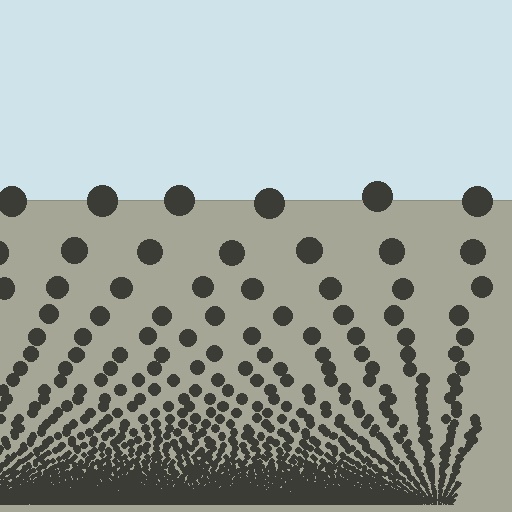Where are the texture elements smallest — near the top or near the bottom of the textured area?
Near the bottom.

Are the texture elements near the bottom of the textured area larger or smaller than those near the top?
Smaller. The gradient is inverted — elements near the bottom are smaller and denser.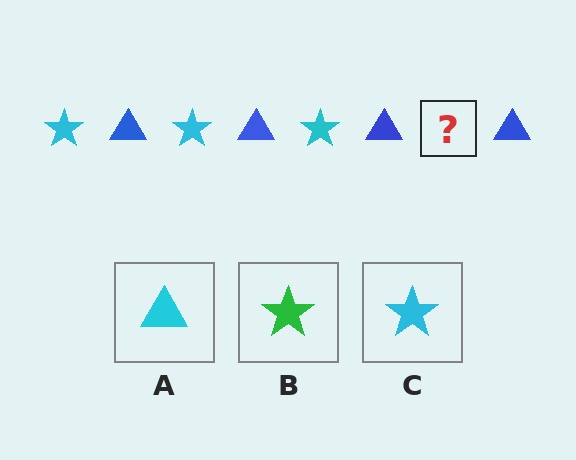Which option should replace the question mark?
Option C.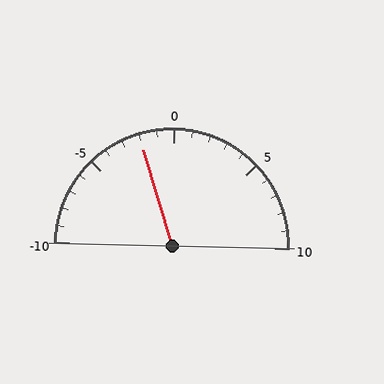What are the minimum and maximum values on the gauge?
The gauge ranges from -10 to 10.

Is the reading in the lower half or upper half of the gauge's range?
The reading is in the lower half of the range (-10 to 10).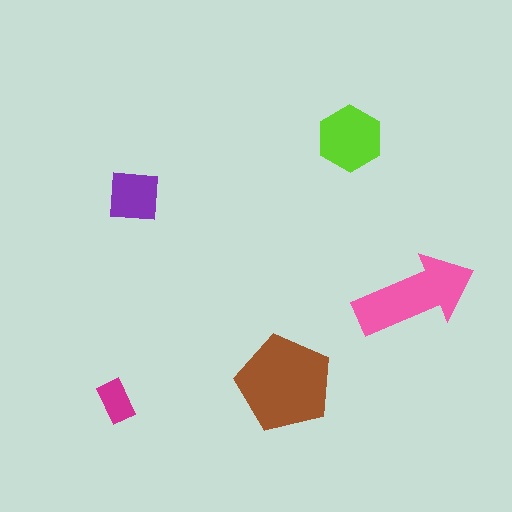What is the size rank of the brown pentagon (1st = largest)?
1st.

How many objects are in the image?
There are 5 objects in the image.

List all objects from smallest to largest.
The magenta rectangle, the purple square, the lime hexagon, the pink arrow, the brown pentagon.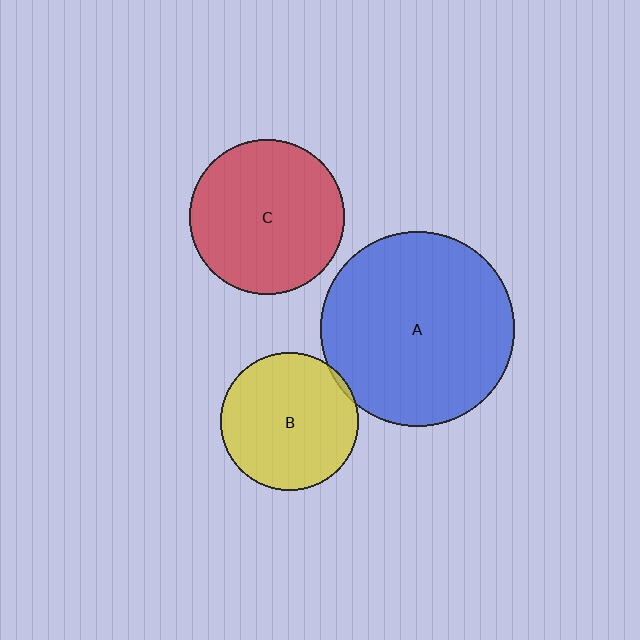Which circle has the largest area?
Circle A (blue).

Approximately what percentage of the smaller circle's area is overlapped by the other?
Approximately 5%.